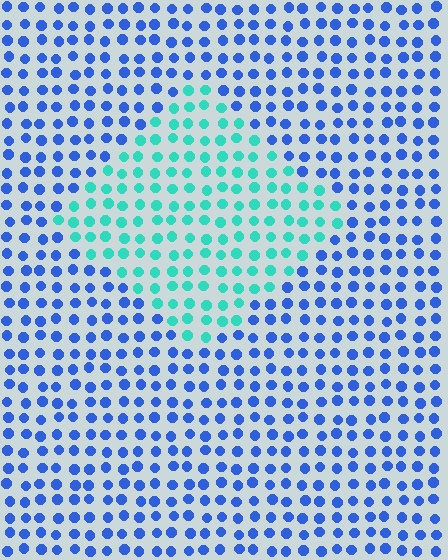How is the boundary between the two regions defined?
The boundary is defined purely by a slight shift in hue (about 54 degrees). Spacing, size, and orientation are identical on both sides.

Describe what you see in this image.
The image is filled with small blue elements in a uniform arrangement. A diamond-shaped region is visible where the elements are tinted to a slightly different hue, forming a subtle color boundary.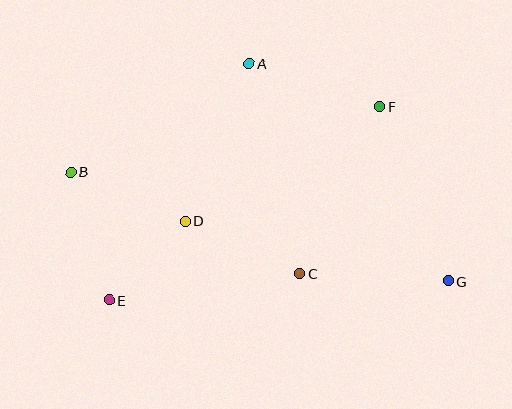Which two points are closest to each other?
Points D and E are closest to each other.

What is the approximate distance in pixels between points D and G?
The distance between D and G is approximately 270 pixels.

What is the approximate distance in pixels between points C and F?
The distance between C and F is approximately 185 pixels.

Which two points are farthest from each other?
Points B and G are farthest from each other.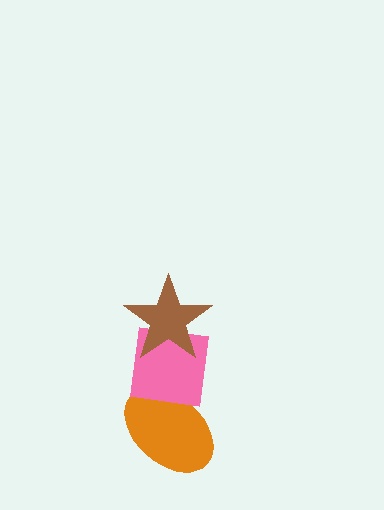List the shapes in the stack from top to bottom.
From top to bottom: the brown star, the pink square, the orange ellipse.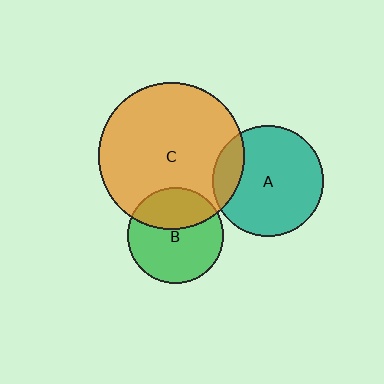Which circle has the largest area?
Circle C (orange).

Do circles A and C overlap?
Yes.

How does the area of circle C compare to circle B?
Approximately 2.3 times.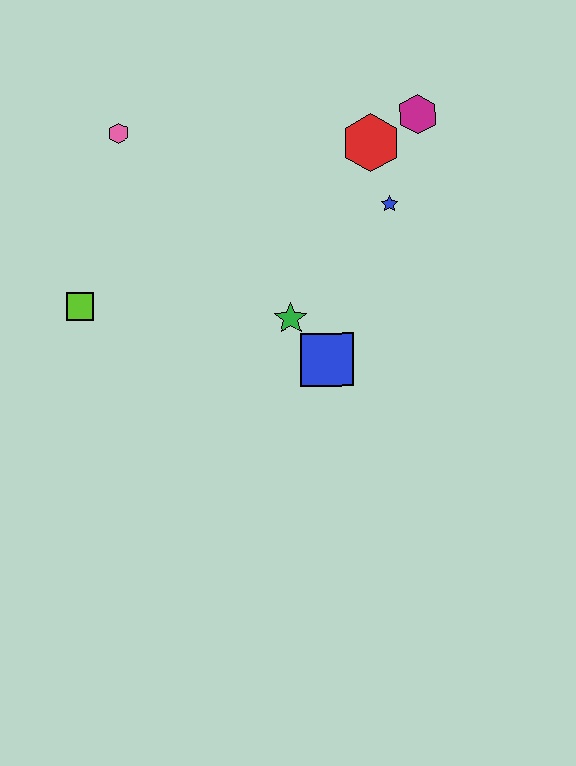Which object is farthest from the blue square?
The pink hexagon is farthest from the blue square.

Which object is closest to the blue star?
The red hexagon is closest to the blue star.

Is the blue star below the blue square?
No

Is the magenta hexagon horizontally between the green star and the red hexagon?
No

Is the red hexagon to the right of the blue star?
No